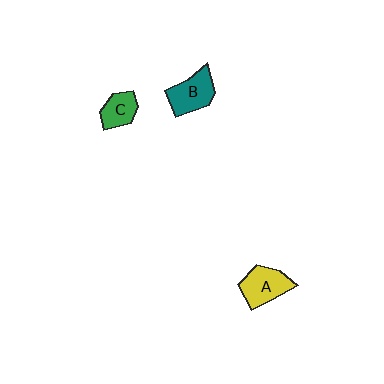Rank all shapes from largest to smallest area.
From largest to smallest: A (yellow), B (teal), C (green).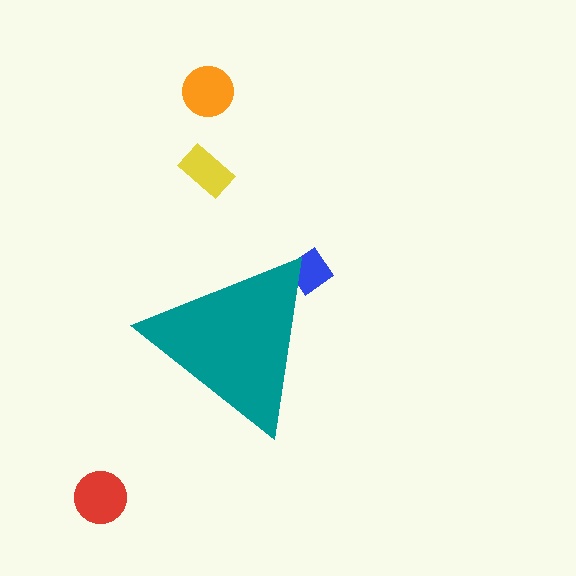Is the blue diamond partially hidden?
Yes, the blue diamond is partially hidden behind the teal triangle.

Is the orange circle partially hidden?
No, the orange circle is fully visible.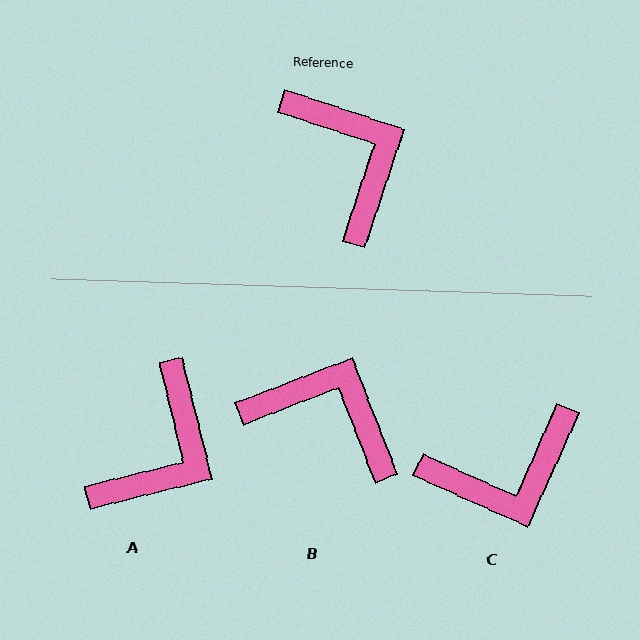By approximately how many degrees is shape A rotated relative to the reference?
Approximately 58 degrees clockwise.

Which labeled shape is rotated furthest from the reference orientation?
C, about 96 degrees away.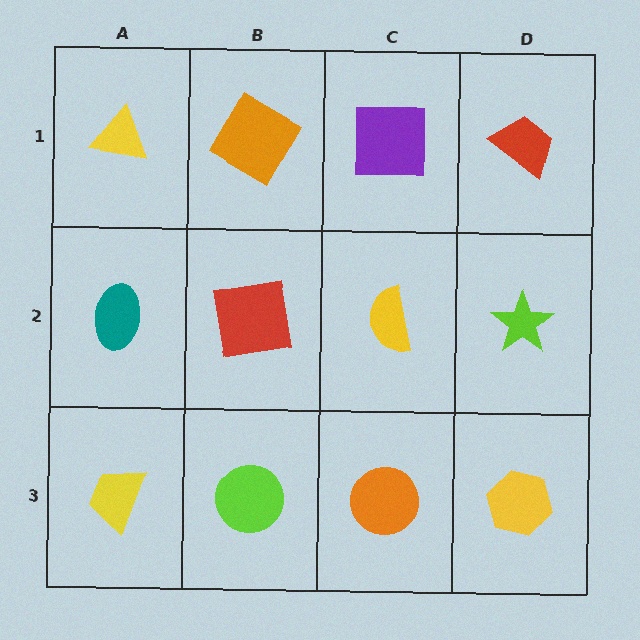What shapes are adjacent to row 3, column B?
A red square (row 2, column B), a yellow trapezoid (row 3, column A), an orange circle (row 3, column C).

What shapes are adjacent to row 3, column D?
A lime star (row 2, column D), an orange circle (row 3, column C).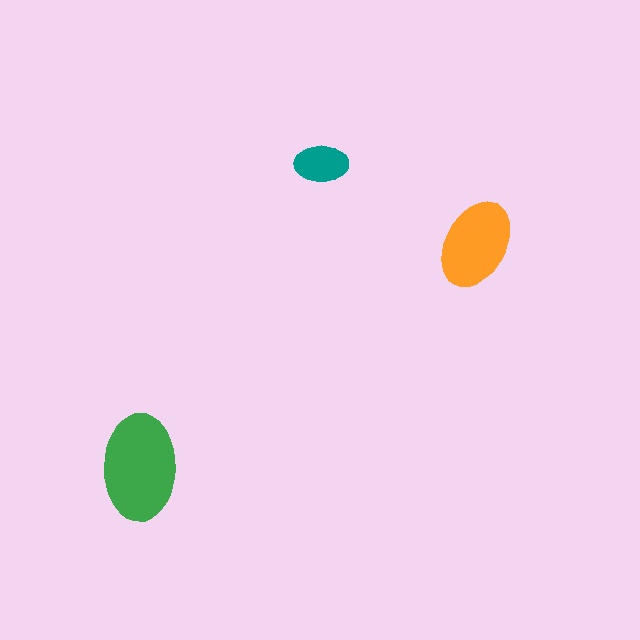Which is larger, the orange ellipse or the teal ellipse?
The orange one.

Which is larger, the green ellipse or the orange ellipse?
The green one.